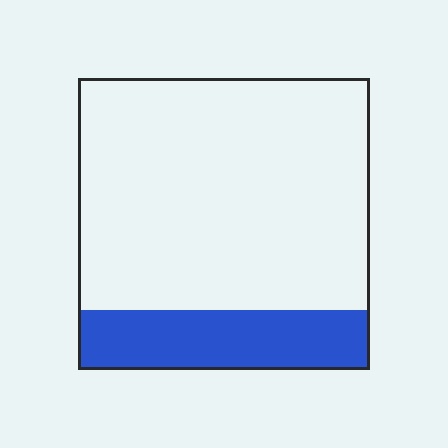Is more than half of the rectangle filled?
No.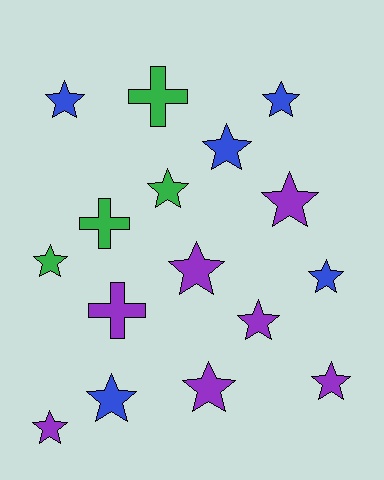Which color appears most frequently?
Purple, with 7 objects.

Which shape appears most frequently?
Star, with 13 objects.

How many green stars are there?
There are 2 green stars.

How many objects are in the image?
There are 16 objects.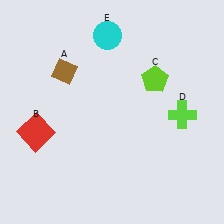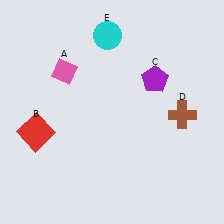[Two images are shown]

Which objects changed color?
A changed from brown to pink. C changed from lime to purple. D changed from lime to brown.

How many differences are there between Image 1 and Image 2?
There are 3 differences between the two images.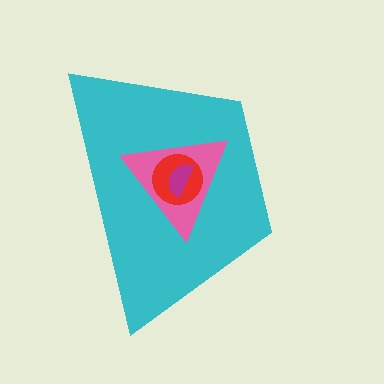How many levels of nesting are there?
4.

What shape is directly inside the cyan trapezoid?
The pink triangle.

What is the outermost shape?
The cyan trapezoid.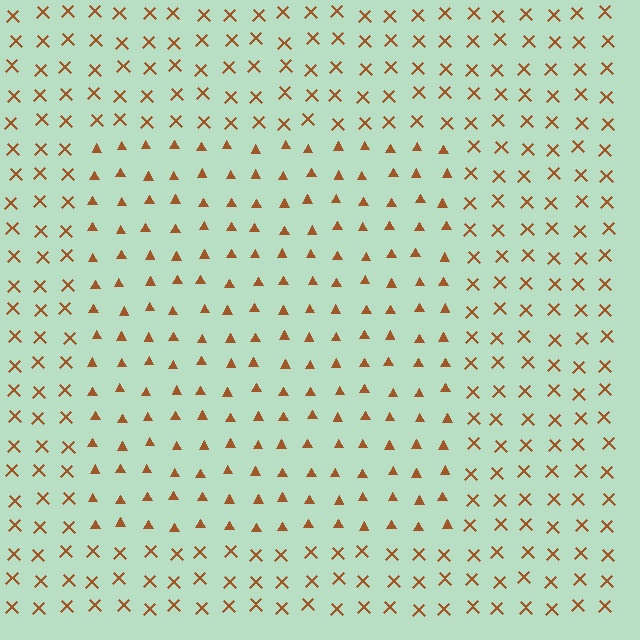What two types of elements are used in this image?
The image uses triangles inside the rectangle region and X marks outside it.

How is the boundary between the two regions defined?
The boundary is defined by a change in element shape: triangles inside vs. X marks outside. All elements share the same color and spacing.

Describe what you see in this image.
The image is filled with small brown elements arranged in a uniform grid. A rectangle-shaped region contains triangles, while the surrounding area contains X marks. The boundary is defined purely by the change in element shape.